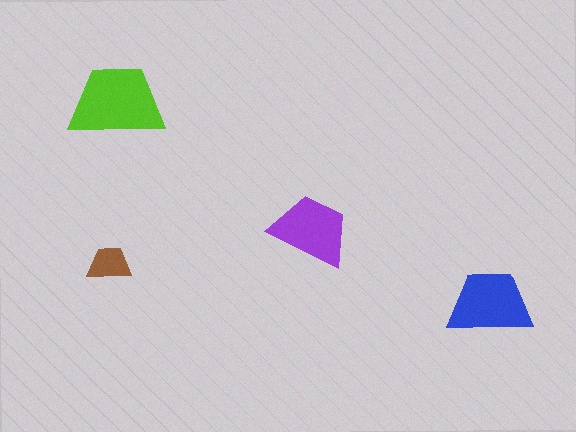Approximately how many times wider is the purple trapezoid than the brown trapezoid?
About 2 times wider.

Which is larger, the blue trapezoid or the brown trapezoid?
The blue one.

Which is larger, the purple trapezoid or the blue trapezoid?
The blue one.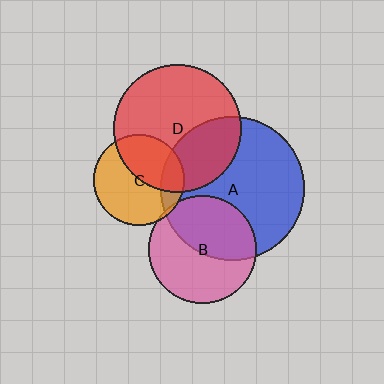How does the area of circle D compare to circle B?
Approximately 1.4 times.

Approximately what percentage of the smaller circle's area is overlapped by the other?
Approximately 30%.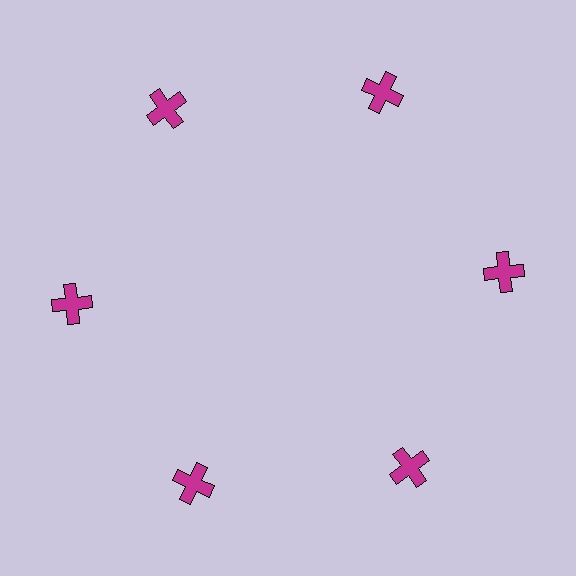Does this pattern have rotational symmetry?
Yes, this pattern has 6-fold rotational symmetry. It looks the same after rotating 60 degrees around the center.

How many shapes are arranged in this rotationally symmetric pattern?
There are 6 shapes, arranged in 6 groups of 1.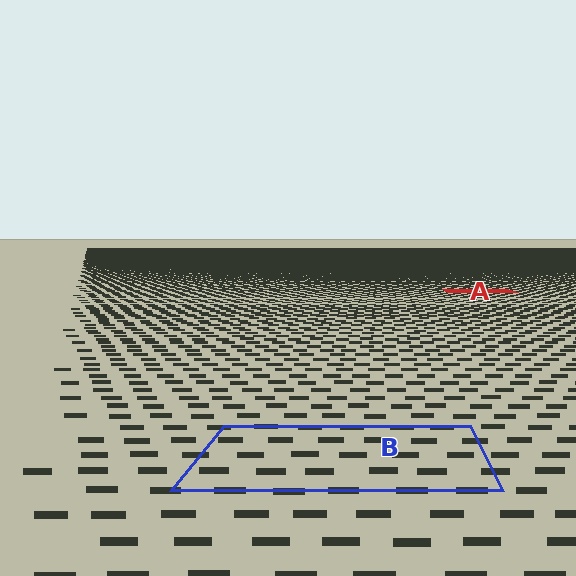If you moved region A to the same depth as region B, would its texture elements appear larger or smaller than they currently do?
They would appear larger. At a closer depth, the same texture elements are projected at a bigger on-screen size.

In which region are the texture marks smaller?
The texture marks are smaller in region A, because it is farther away.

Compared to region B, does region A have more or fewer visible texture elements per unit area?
Region A has more texture elements per unit area — they are packed more densely because it is farther away.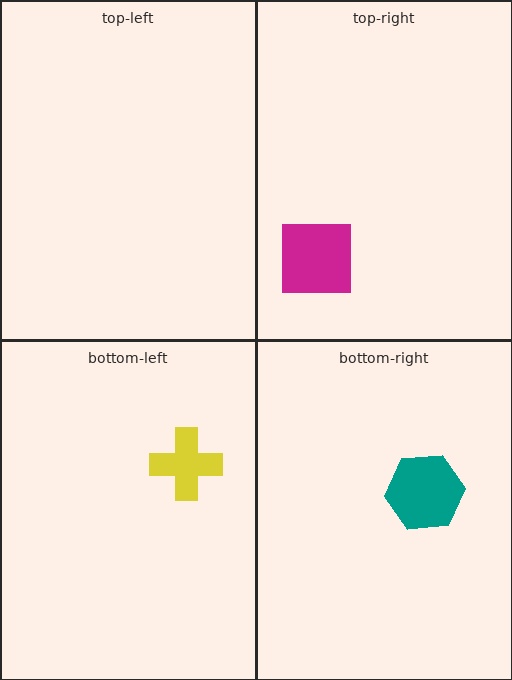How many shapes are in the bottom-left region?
1.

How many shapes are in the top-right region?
1.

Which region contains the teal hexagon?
The bottom-right region.